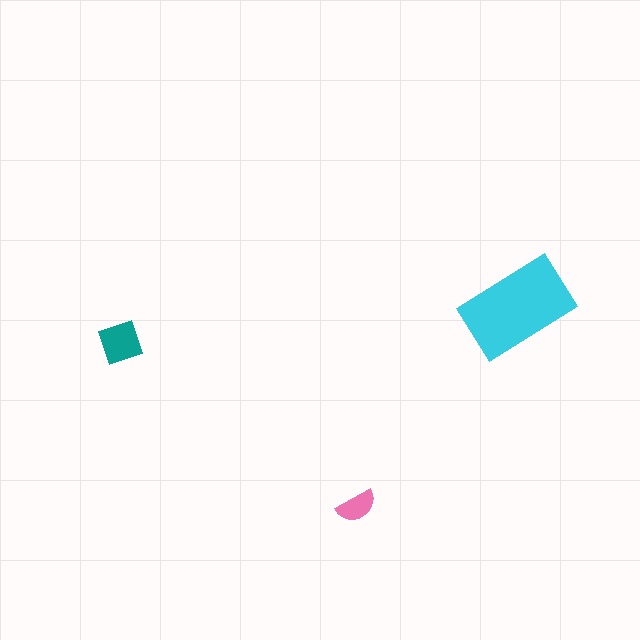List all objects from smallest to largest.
The pink semicircle, the teal square, the cyan rectangle.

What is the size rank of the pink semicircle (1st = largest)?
3rd.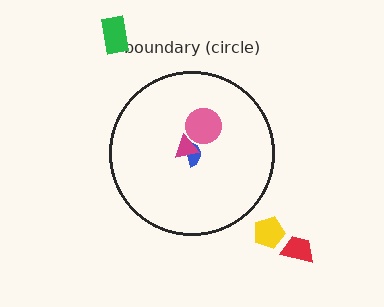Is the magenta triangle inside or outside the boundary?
Inside.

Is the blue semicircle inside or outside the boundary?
Inside.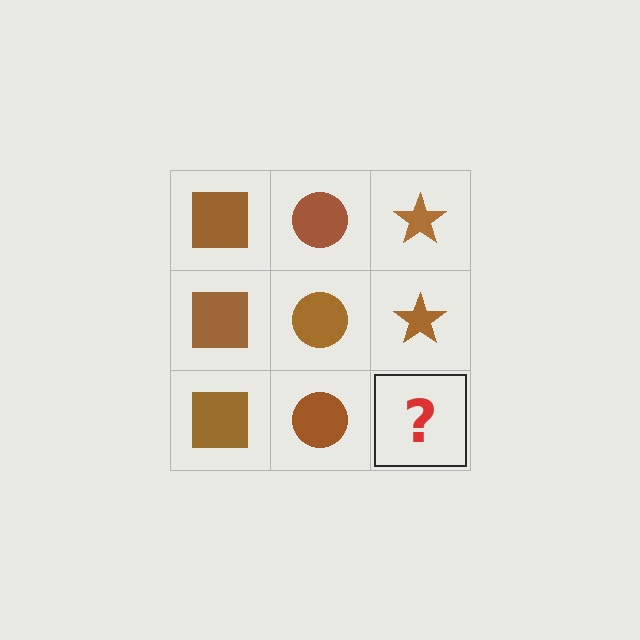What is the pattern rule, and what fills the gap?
The rule is that each column has a consistent shape. The gap should be filled with a brown star.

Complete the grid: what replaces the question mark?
The question mark should be replaced with a brown star.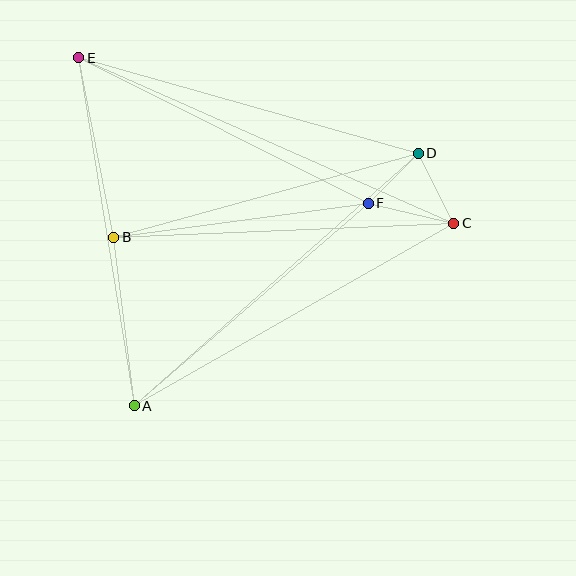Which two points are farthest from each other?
Points C and E are farthest from each other.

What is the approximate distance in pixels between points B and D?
The distance between B and D is approximately 316 pixels.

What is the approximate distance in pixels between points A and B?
The distance between A and B is approximately 170 pixels.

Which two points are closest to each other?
Points D and F are closest to each other.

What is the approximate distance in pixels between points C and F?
The distance between C and F is approximately 88 pixels.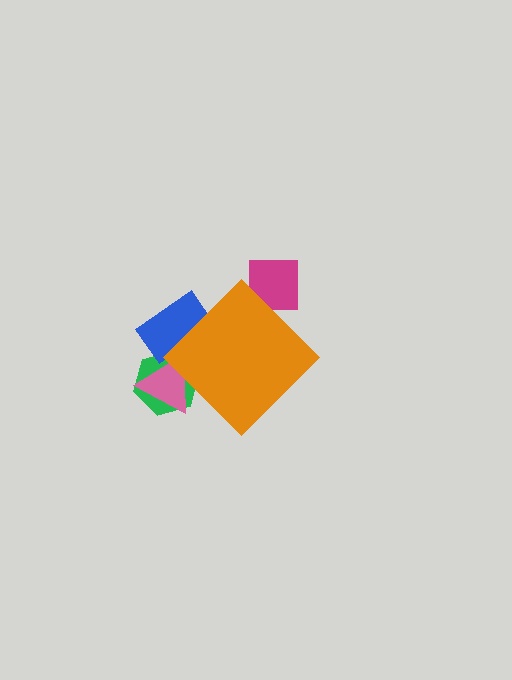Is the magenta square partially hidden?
Yes, the magenta square is partially hidden behind the orange diamond.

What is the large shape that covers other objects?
An orange diamond.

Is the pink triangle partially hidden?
Yes, the pink triangle is partially hidden behind the orange diamond.